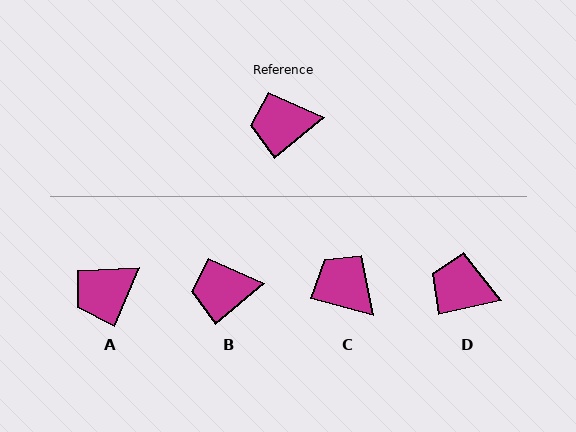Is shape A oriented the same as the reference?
No, it is off by about 27 degrees.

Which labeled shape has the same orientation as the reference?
B.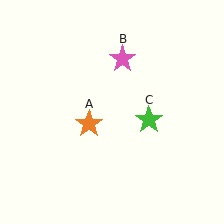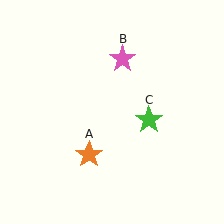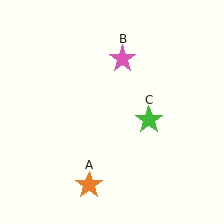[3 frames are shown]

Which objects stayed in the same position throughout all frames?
Pink star (object B) and green star (object C) remained stationary.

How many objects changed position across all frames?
1 object changed position: orange star (object A).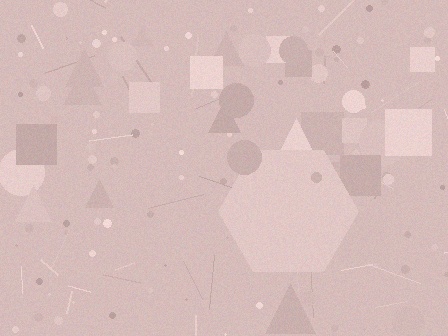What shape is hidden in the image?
A hexagon is hidden in the image.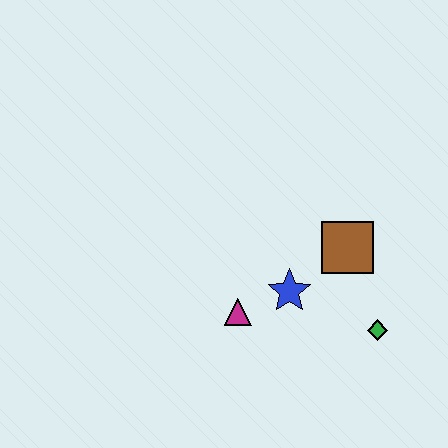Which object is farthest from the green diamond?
The magenta triangle is farthest from the green diamond.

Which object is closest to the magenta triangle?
The blue star is closest to the magenta triangle.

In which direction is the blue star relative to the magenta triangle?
The blue star is to the right of the magenta triangle.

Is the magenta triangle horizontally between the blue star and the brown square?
No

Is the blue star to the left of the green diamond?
Yes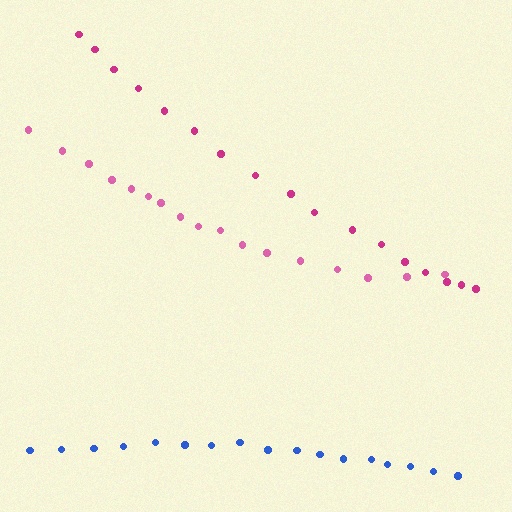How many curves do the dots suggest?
There are 3 distinct paths.